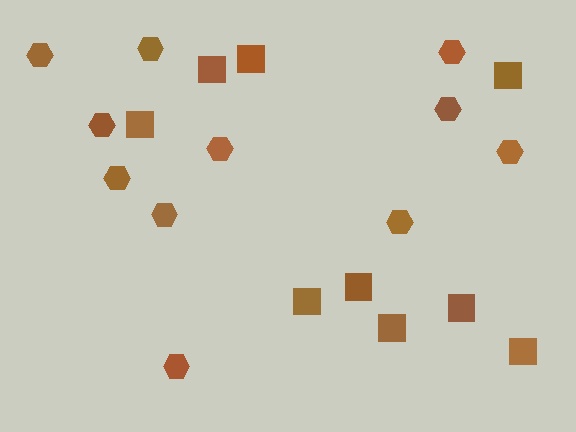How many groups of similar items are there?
There are 2 groups: one group of squares (9) and one group of hexagons (11).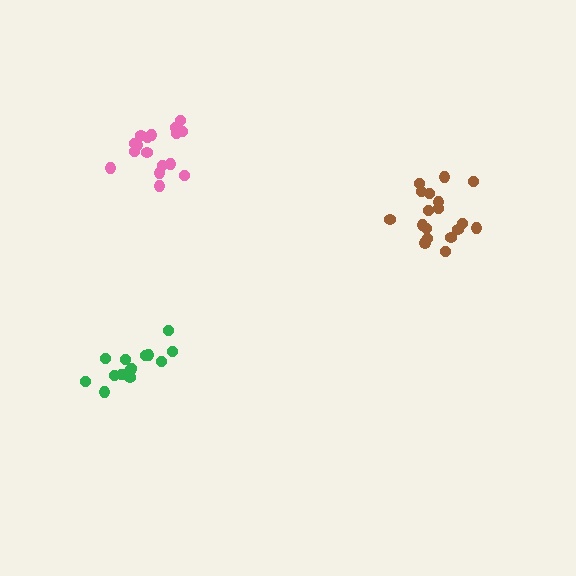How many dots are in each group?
Group 1: 17 dots, Group 2: 14 dots, Group 3: 18 dots (49 total).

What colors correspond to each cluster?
The clusters are colored: pink, green, brown.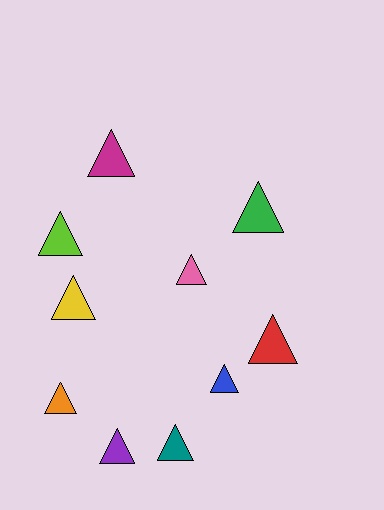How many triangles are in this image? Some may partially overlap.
There are 10 triangles.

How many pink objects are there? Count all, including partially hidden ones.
There is 1 pink object.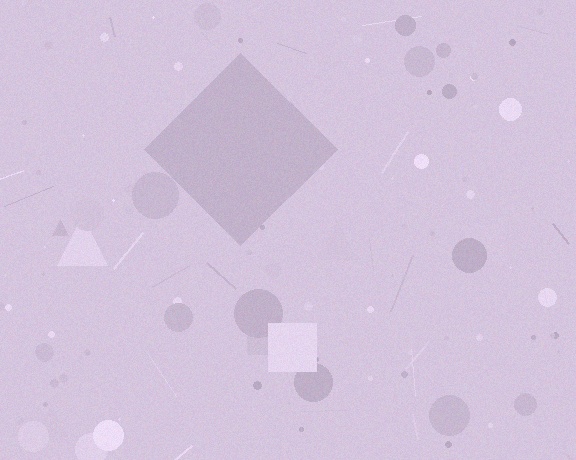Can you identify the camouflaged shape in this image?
The camouflaged shape is a diamond.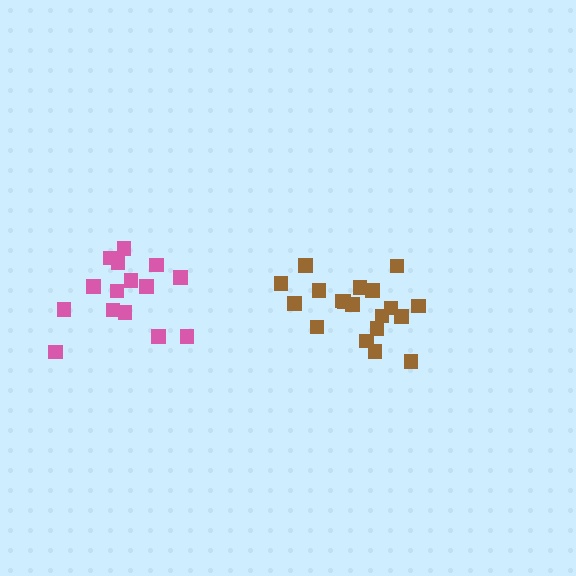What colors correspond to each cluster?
The clusters are colored: pink, brown.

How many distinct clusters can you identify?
There are 2 distinct clusters.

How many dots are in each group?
Group 1: 15 dots, Group 2: 19 dots (34 total).